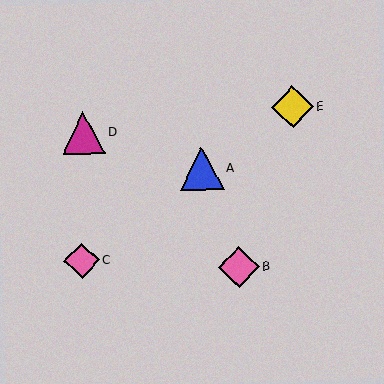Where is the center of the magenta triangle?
The center of the magenta triangle is at (83, 133).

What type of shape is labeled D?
Shape D is a magenta triangle.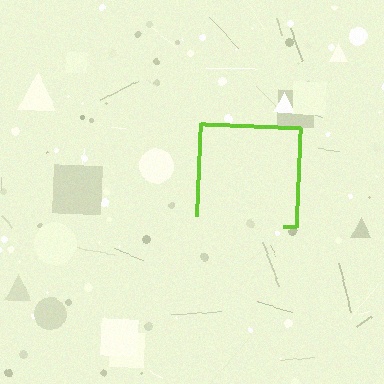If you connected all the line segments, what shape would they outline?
They would outline a square.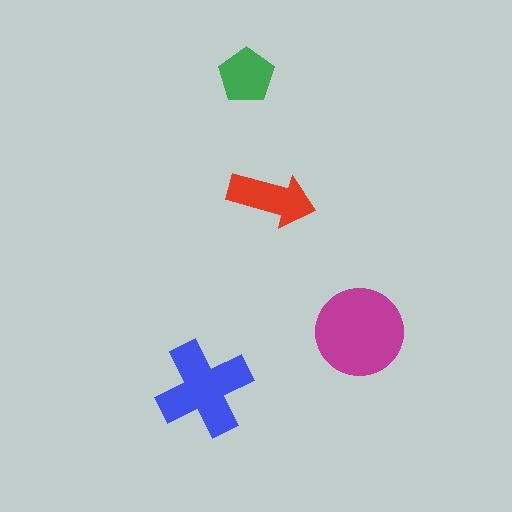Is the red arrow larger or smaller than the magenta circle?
Smaller.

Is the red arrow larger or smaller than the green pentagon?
Larger.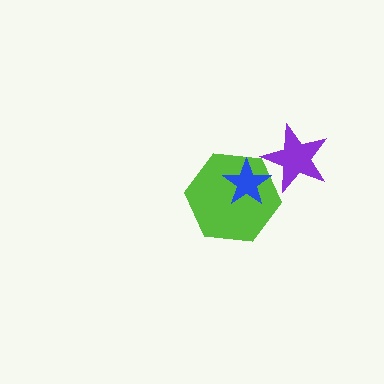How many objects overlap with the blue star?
2 objects overlap with the blue star.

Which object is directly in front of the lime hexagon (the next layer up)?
The blue star is directly in front of the lime hexagon.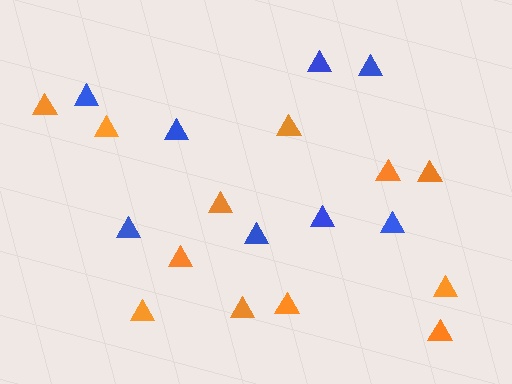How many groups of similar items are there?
There are 2 groups: one group of blue triangles (8) and one group of orange triangles (12).